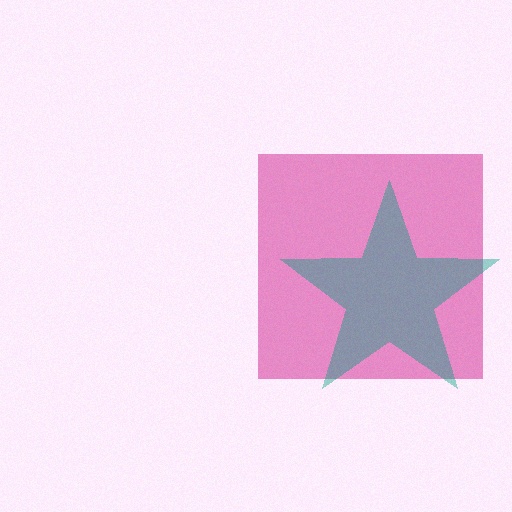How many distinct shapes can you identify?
There are 2 distinct shapes: a magenta square, a teal star.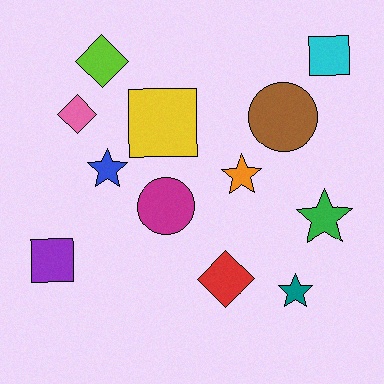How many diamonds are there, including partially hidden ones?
There are 3 diamonds.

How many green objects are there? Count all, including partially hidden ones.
There is 1 green object.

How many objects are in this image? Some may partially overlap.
There are 12 objects.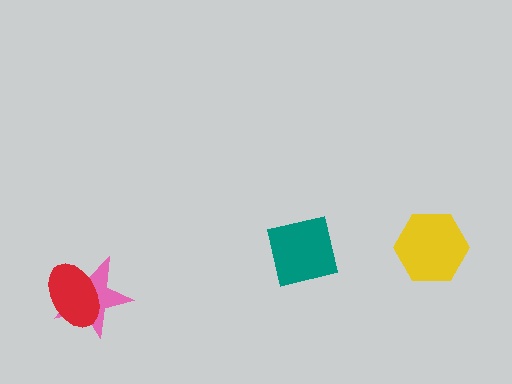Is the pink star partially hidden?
Yes, it is partially covered by another shape.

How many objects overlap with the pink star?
1 object overlaps with the pink star.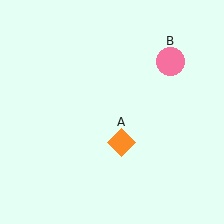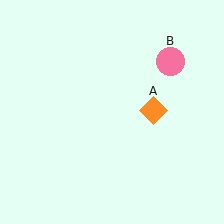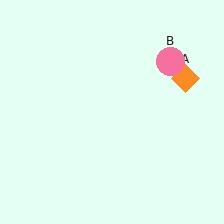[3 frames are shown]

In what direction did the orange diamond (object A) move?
The orange diamond (object A) moved up and to the right.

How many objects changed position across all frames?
1 object changed position: orange diamond (object A).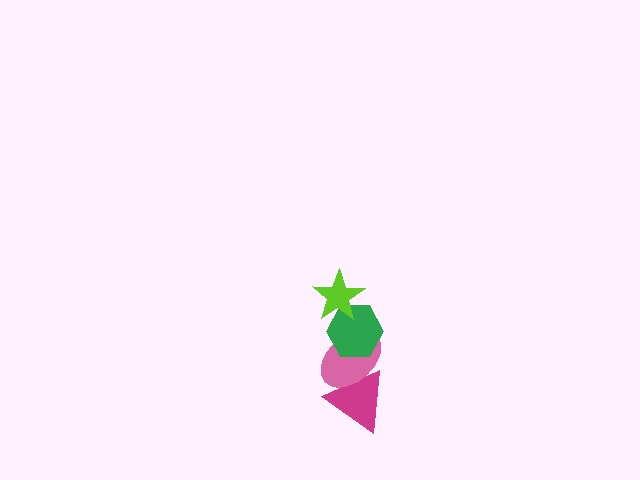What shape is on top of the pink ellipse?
The green hexagon is on top of the pink ellipse.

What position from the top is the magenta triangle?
The magenta triangle is 4th from the top.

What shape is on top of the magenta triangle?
The pink ellipse is on top of the magenta triangle.